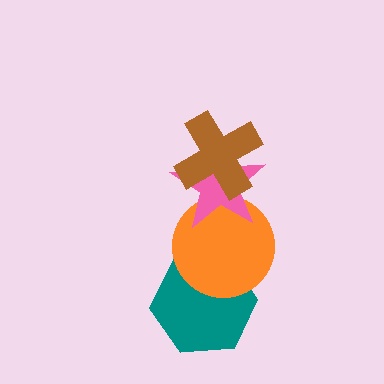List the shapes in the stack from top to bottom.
From top to bottom: the brown cross, the pink star, the orange circle, the teal hexagon.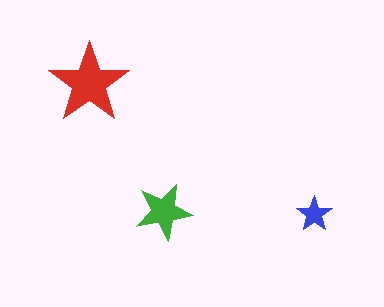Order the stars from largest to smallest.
the red one, the green one, the blue one.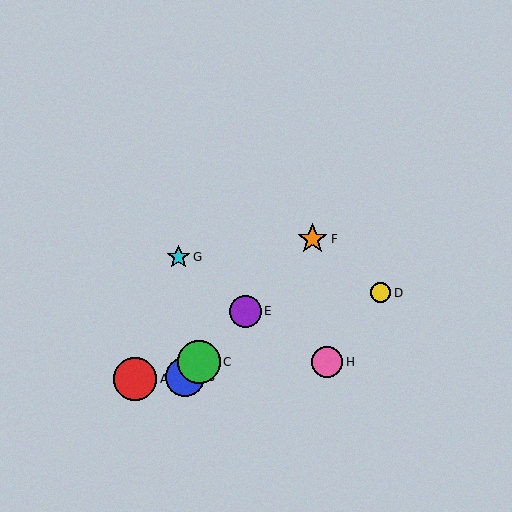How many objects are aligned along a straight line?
4 objects (B, C, E, F) are aligned along a straight line.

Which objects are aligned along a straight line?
Objects B, C, E, F are aligned along a straight line.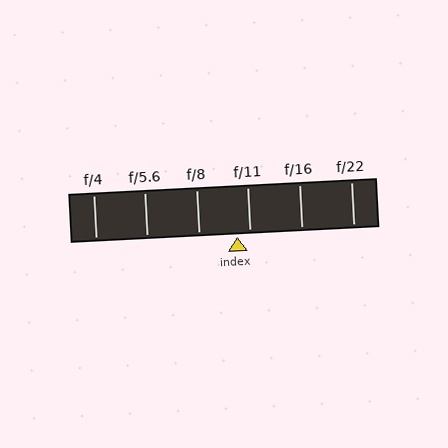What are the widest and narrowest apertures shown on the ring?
The widest aperture shown is f/4 and the narrowest is f/22.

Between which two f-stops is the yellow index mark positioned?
The index mark is between f/8 and f/11.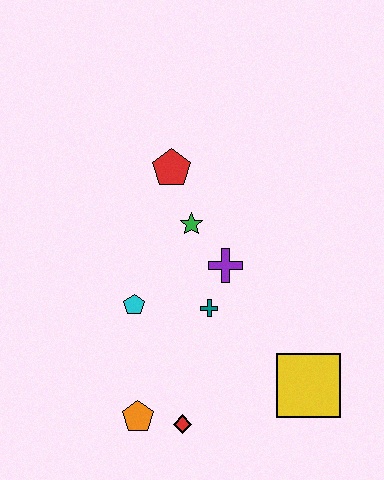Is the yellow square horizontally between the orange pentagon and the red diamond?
No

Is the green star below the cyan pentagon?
No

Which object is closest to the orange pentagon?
The red diamond is closest to the orange pentagon.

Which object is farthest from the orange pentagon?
The red pentagon is farthest from the orange pentagon.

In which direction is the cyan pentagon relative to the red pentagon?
The cyan pentagon is below the red pentagon.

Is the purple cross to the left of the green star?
No